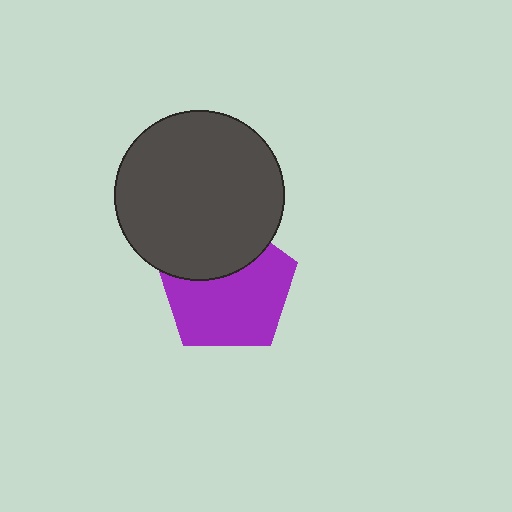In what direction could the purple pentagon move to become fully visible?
The purple pentagon could move down. That would shift it out from behind the dark gray circle entirely.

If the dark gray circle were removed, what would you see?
You would see the complete purple pentagon.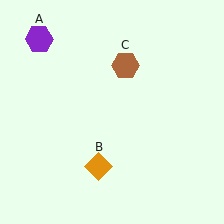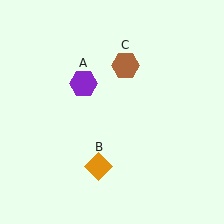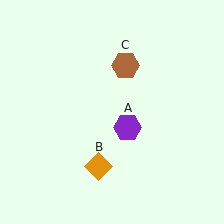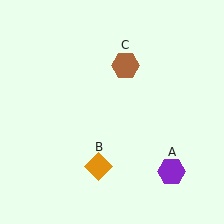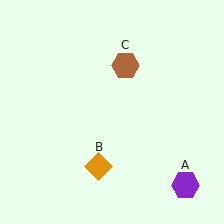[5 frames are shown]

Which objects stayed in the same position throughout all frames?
Orange diamond (object B) and brown hexagon (object C) remained stationary.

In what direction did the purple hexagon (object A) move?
The purple hexagon (object A) moved down and to the right.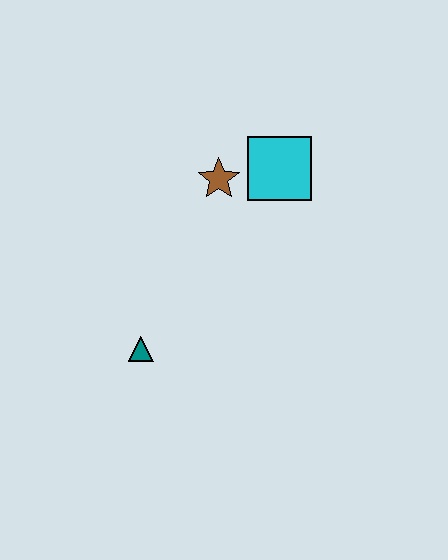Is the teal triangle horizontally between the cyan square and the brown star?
No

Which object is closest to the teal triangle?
The brown star is closest to the teal triangle.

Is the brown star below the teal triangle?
No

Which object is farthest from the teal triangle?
The cyan square is farthest from the teal triangle.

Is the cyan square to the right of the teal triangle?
Yes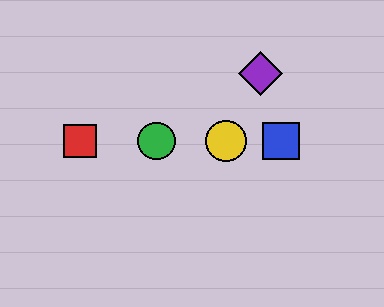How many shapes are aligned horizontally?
4 shapes (the red square, the blue square, the green circle, the yellow circle) are aligned horizontally.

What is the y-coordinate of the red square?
The red square is at y≈141.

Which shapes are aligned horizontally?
The red square, the blue square, the green circle, the yellow circle are aligned horizontally.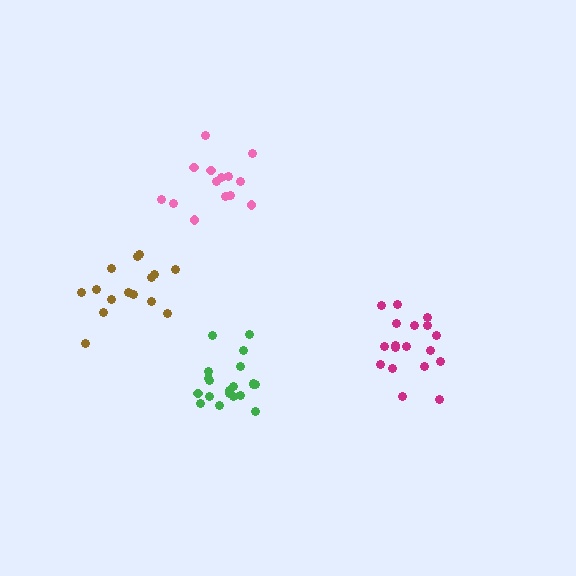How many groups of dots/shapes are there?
There are 4 groups.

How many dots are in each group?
Group 1: 14 dots, Group 2: 20 dots, Group 3: 15 dots, Group 4: 18 dots (67 total).